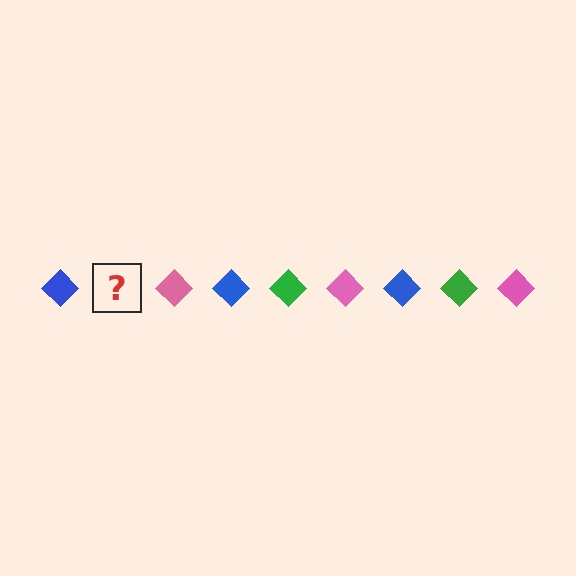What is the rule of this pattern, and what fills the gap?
The rule is that the pattern cycles through blue, green, pink diamonds. The gap should be filled with a green diamond.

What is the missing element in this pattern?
The missing element is a green diamond.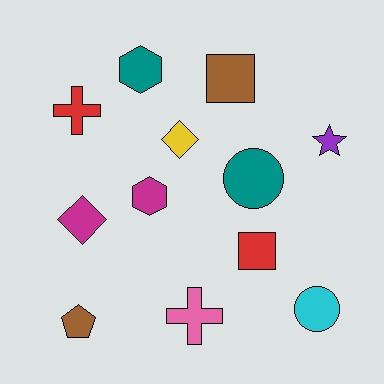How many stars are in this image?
There is 1 star.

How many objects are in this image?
There are 12 objects.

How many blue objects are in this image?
There are no blue objects.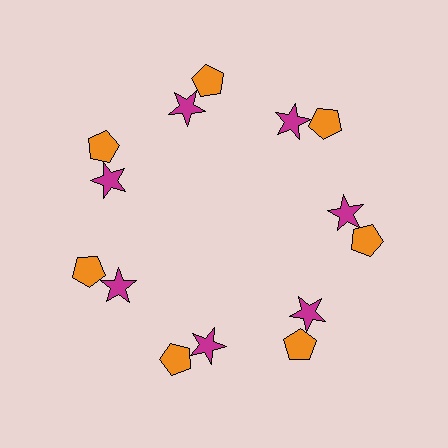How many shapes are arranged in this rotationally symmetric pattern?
There are 14 shapes, arranged in 7 groups of 2.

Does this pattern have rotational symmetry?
Yes, this pattern has 7-fold rotational symmetry. It looks the same after rotating 51 degrees around the center.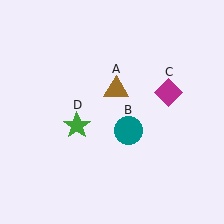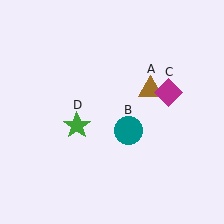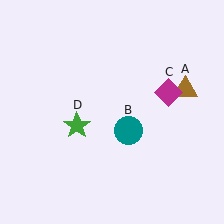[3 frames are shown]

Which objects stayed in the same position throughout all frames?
Teal circle (object B) and magenta diamond (object C) and green star (object D) remained stationary.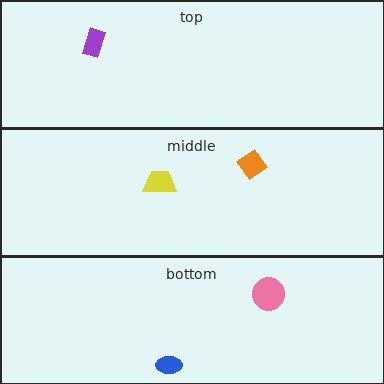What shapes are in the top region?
The purple rectangle.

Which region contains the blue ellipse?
The bottom region.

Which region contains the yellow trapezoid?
The middle region.